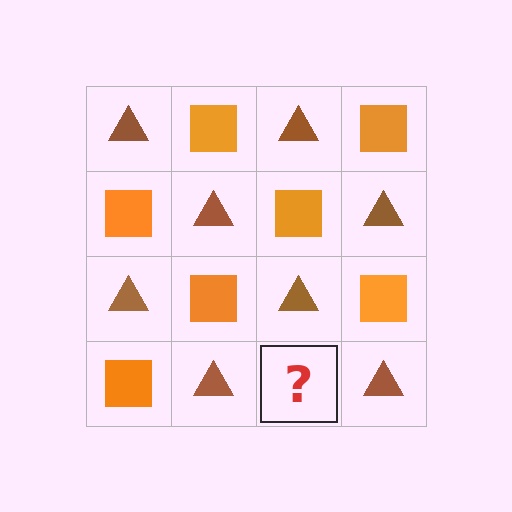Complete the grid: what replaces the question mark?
The question mark should be replaced with an orange square.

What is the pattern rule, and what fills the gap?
The rule is that it alternates brown triangle and orange square in a checkerboard pattern. The gap should be filled with an orange square.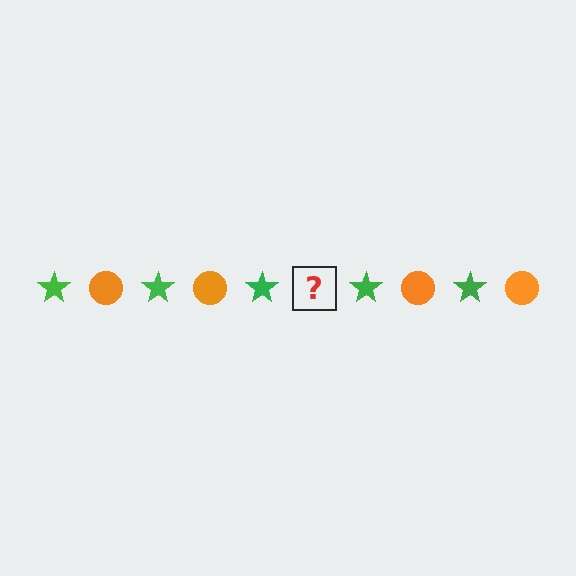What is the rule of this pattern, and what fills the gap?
The rule is that the pattern alternates between green star and orange circle. The gap should be filled with an orange circle.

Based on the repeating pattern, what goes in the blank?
The blank should be an orange circle.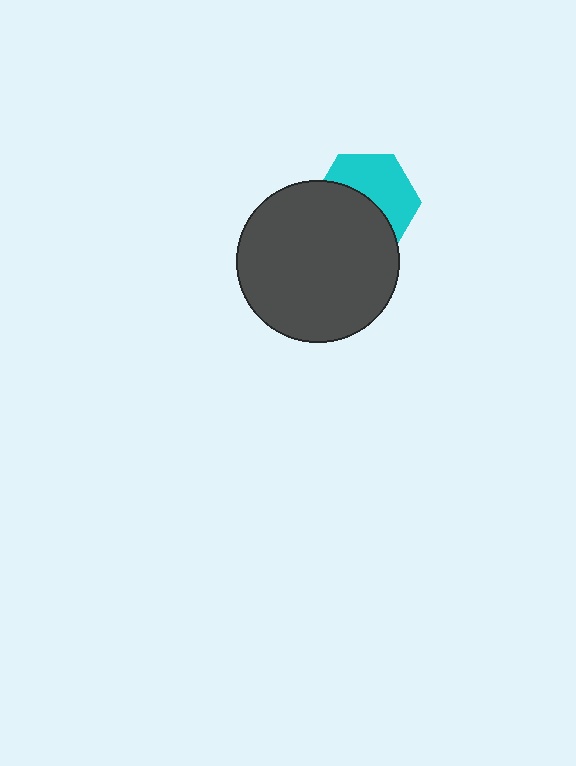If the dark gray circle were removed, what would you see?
You would see the complete cyan hexagon.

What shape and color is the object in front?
The object in front is a dark gray circle.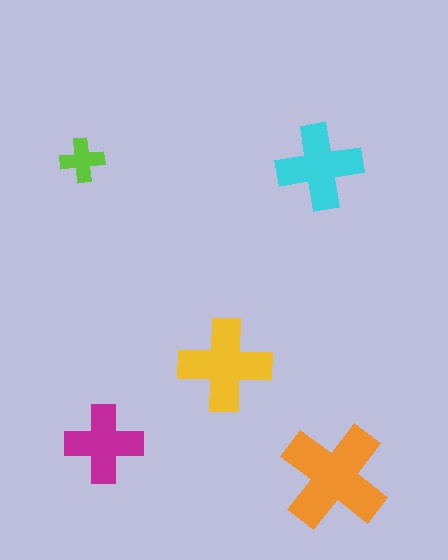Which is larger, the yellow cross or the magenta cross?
The yellow one.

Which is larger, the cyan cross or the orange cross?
The orange one.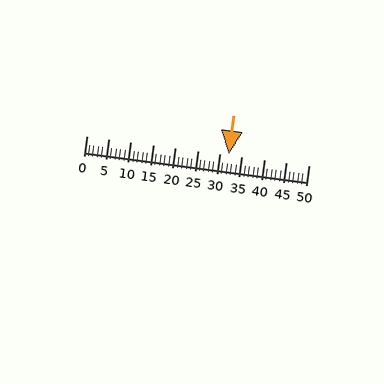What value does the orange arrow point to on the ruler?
The orange arrow points to approximately 32.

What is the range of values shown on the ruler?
The ruler shows values from 0 to 50.